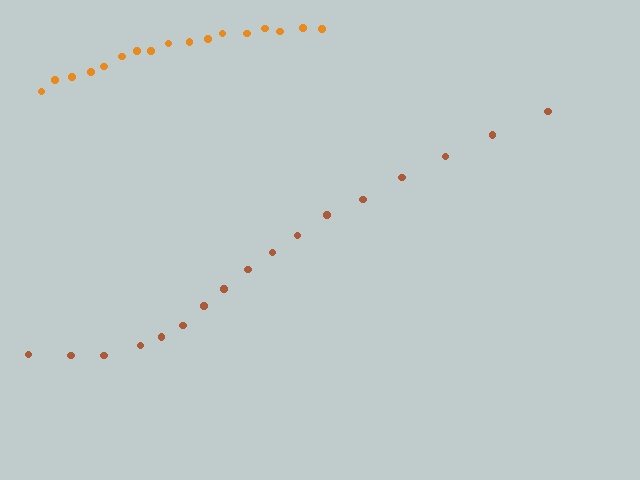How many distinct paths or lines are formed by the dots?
There are 2 distinct paths.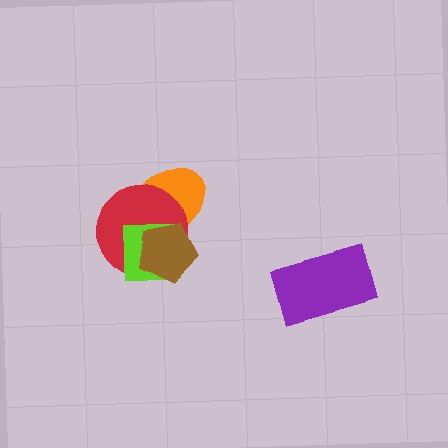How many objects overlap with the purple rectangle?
0 objects overlap with the purple rectangle.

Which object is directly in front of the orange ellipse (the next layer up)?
The red circle is directly in front of the orange ellipse.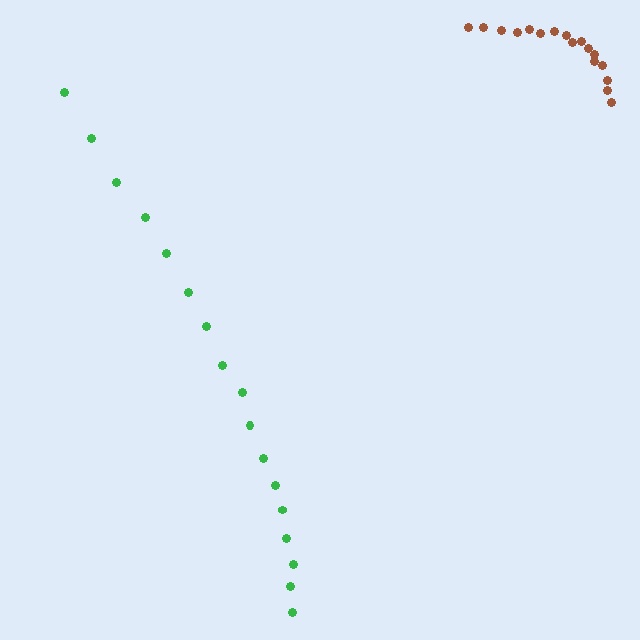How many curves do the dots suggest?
There are 2 distinct paths.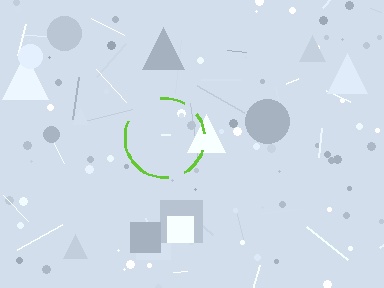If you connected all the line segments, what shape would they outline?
They would outline a circle.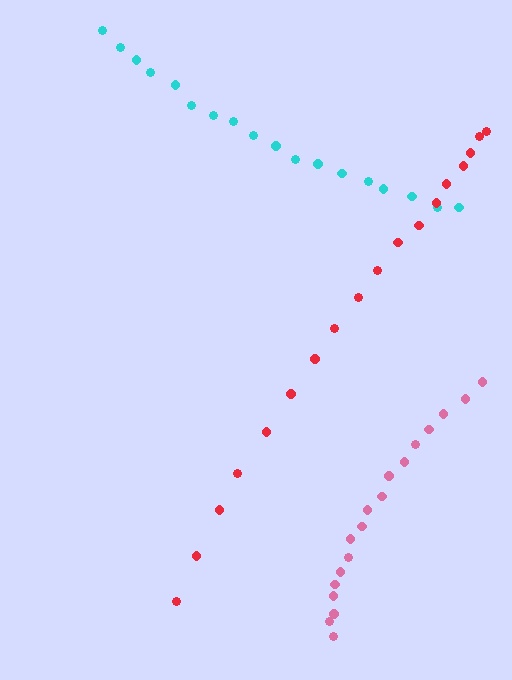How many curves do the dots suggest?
There are 3 distinct paths.